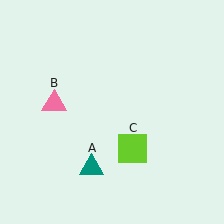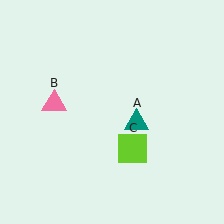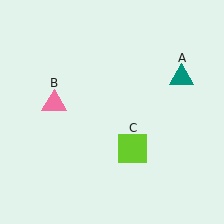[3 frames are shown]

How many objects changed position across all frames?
1 object changed position: teal triangle (object A).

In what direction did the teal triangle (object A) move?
The teal triangle (object A) moved up and to the right.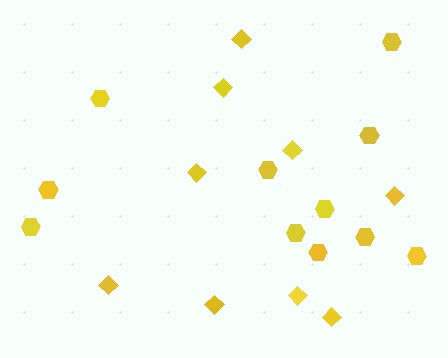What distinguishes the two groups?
There are 2 groups: one group of diamonds (9) and one group of hexagons (11).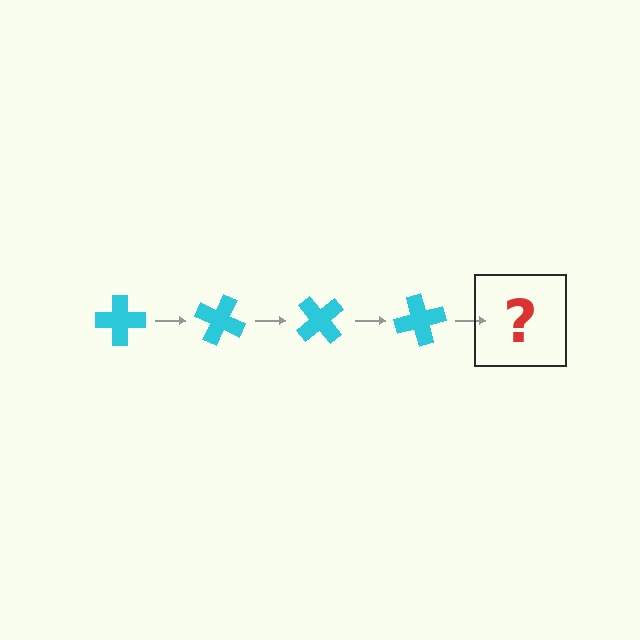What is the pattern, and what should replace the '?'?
The pattern is that the cross rotates 25 degrees each step. The '?' should be a cyan cross rotated 100 degrees.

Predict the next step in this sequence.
The next step is a cyan cross rotated 100 degrees.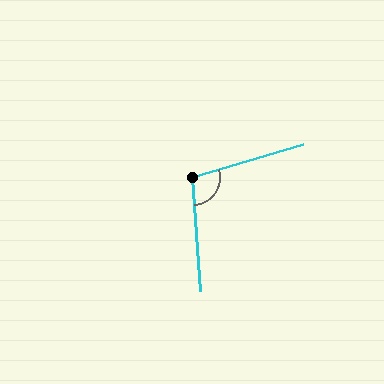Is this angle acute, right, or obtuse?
It is obtuse.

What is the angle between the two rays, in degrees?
Approximately 102 degrees.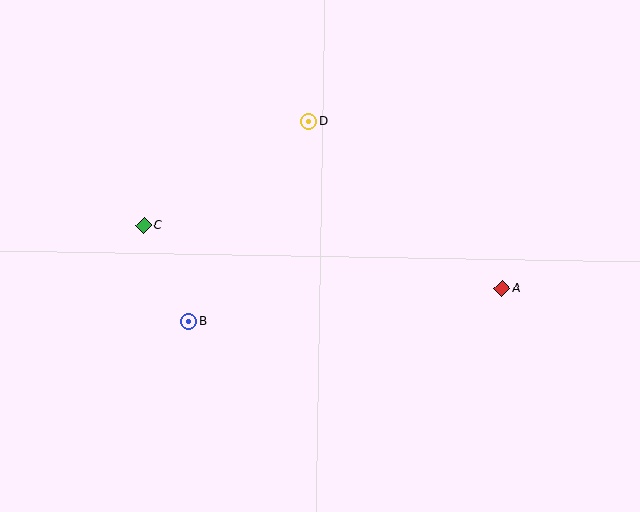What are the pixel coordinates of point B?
Point B is at (188, 321).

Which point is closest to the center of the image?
Point D at (309, 121) is closest to the center.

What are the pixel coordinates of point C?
Point C is at (144, 225).